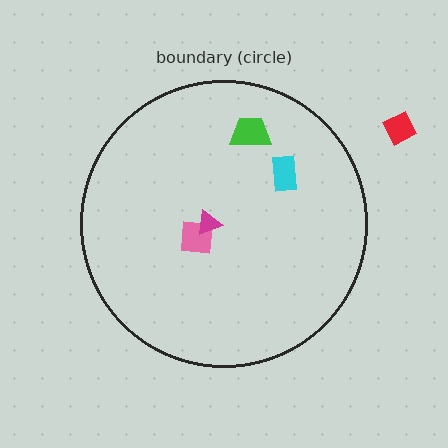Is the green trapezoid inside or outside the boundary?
Inside.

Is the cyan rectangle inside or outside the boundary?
Inside.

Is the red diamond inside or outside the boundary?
Outside.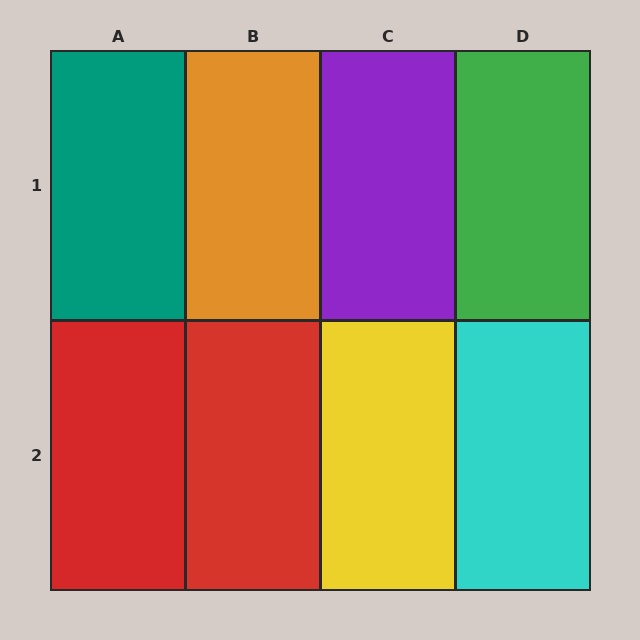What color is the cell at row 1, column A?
Teal.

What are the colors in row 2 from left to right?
Red, red, yellow, cyan.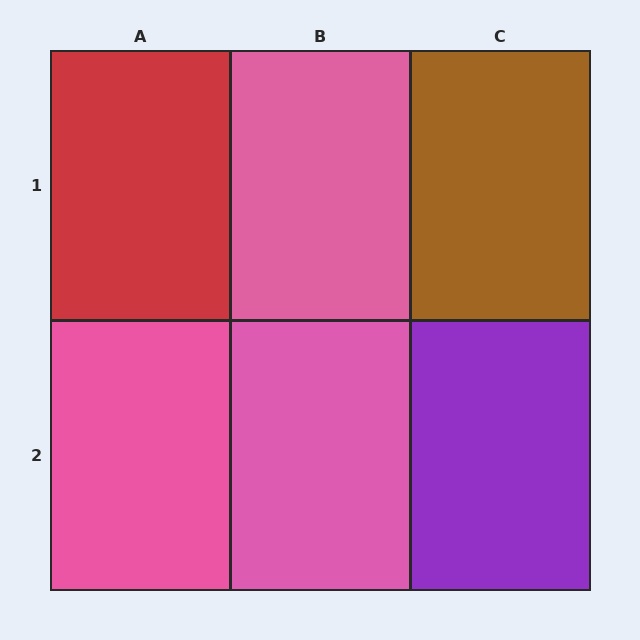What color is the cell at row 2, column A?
Pink.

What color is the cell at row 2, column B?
Pink.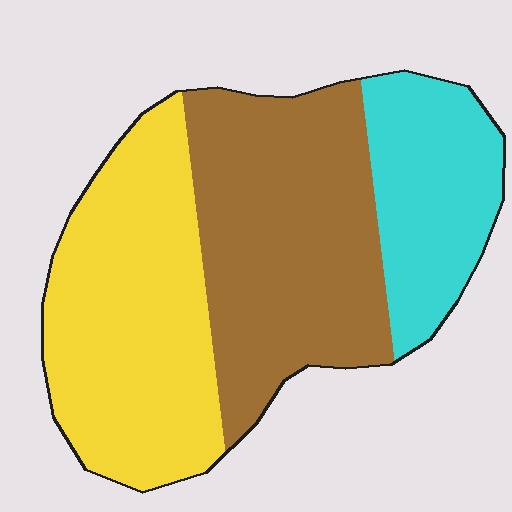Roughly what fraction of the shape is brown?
Brown takes up between a third and a half of the shape.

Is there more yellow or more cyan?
Yellow.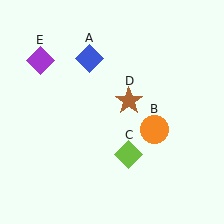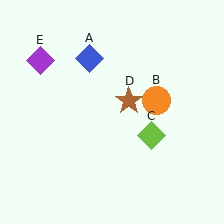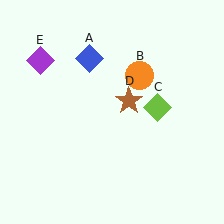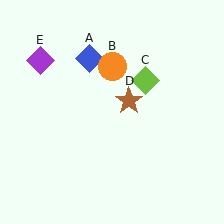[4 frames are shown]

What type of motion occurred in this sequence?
The orange circle (object B), lime diamond (object C) rotated counterclockwise around the center of the scene.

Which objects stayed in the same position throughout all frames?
Blue diamond (object A) and brown star (object D) and purple diamond (object E) remained stationary.